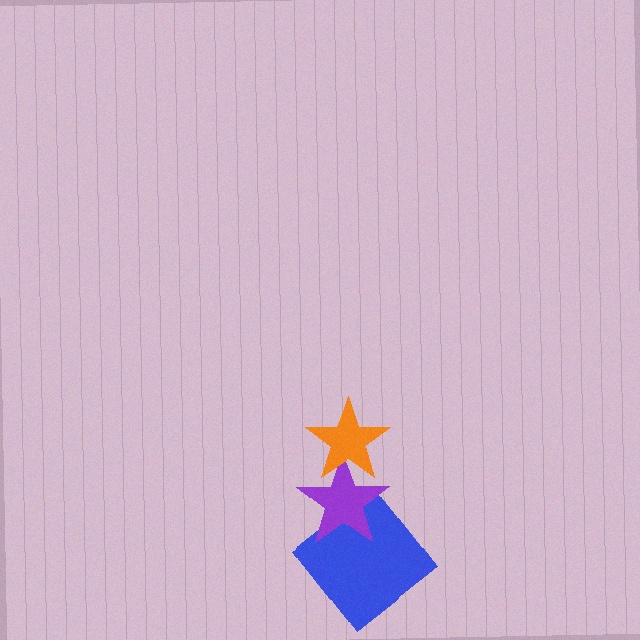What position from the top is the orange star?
The orange star is 1st from the top.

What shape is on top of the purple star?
The orange star is on top of the purple star.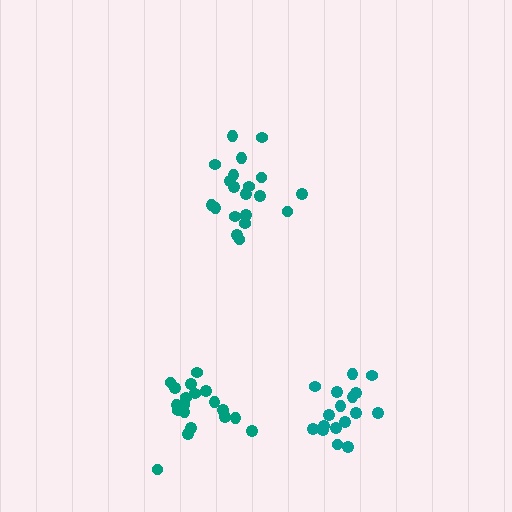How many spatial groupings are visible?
There are 3 spatial groupings.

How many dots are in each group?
Group 1: 20 dots, Group 2: 19 dots, Group 3: 17 dots (56 total).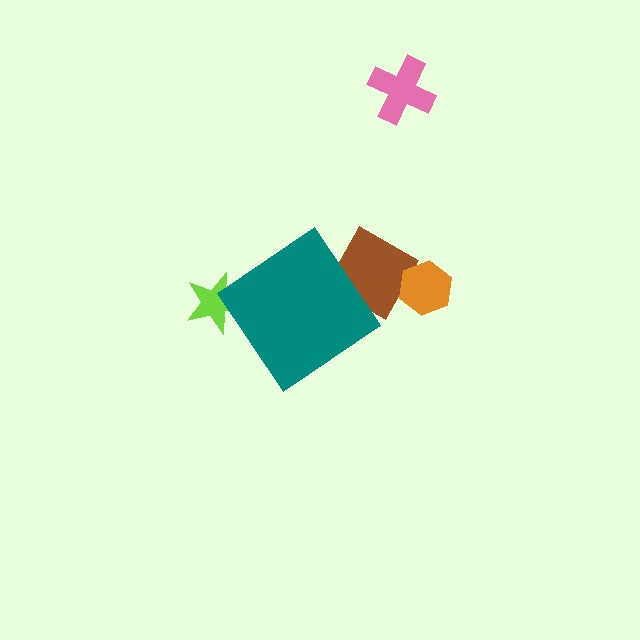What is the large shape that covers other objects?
A teal diamond.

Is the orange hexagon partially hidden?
No, the orange hexagon is fully visible.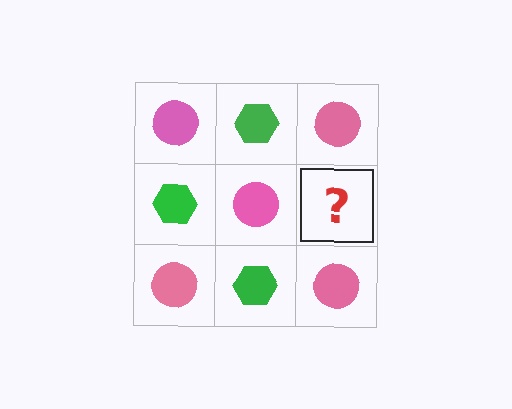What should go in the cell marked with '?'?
The missing cell should contain a green hexagon.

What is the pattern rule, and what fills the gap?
The rule is that it alternates pink circle and green hexagon in a checkerboard pattern. The gap should be filled with a green hexagon.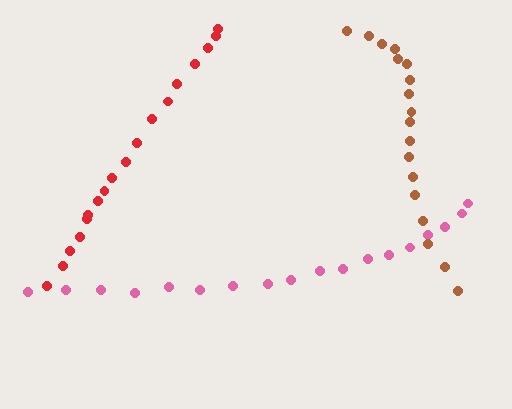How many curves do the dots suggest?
There are 3 distinct paths.